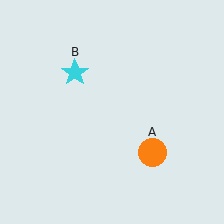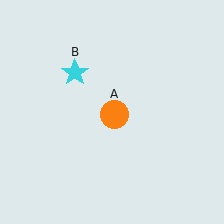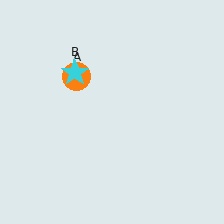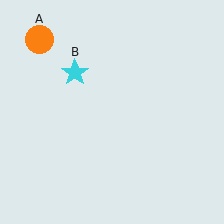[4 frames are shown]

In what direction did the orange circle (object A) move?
The orange circle (object A) moved up and to the left.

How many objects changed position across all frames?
1 object changed position: orange circle (object A).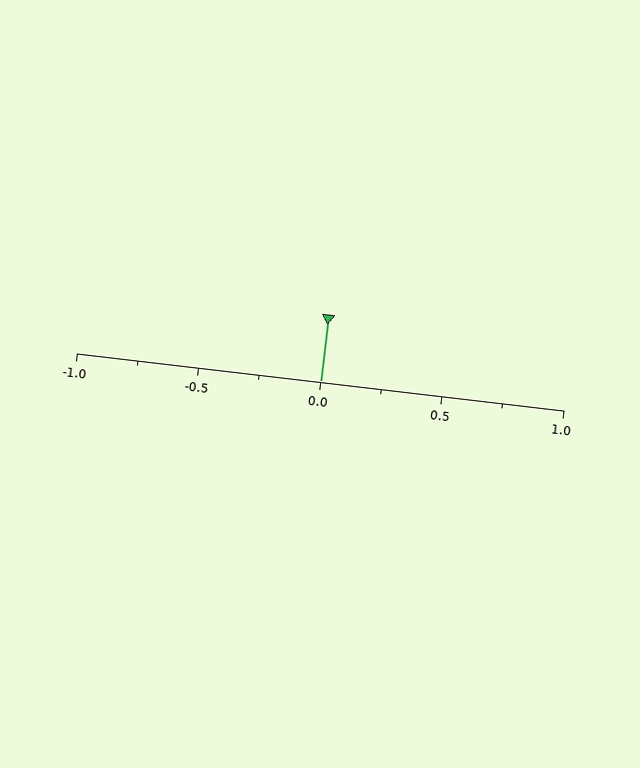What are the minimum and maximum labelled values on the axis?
The axis runs from -1.0 to 1.0.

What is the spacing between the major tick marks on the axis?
The major ticks are spaced 0.5 apart.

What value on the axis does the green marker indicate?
The marker indicates approximately 0.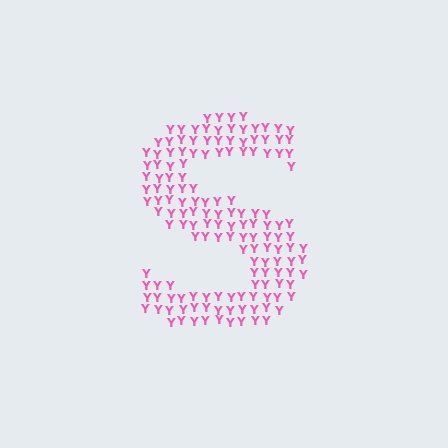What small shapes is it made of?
It is made of small letter Y's.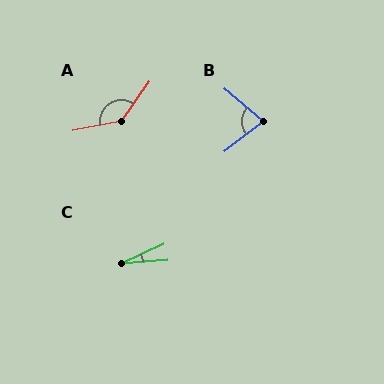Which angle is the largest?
A, at approximately 136 degrees.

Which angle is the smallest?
C, at approximately 20 degrees.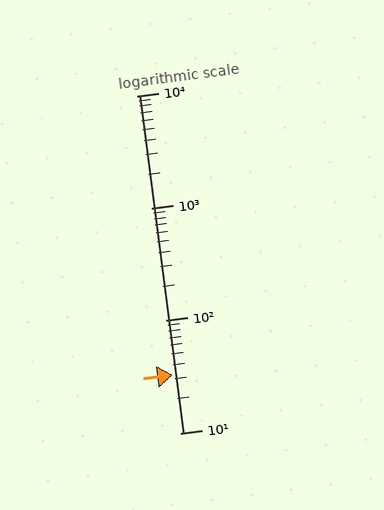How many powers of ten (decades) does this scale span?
The scale spans 3 decades, from 10 to 10000.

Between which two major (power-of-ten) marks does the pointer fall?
The pointer is between 10 and 100.